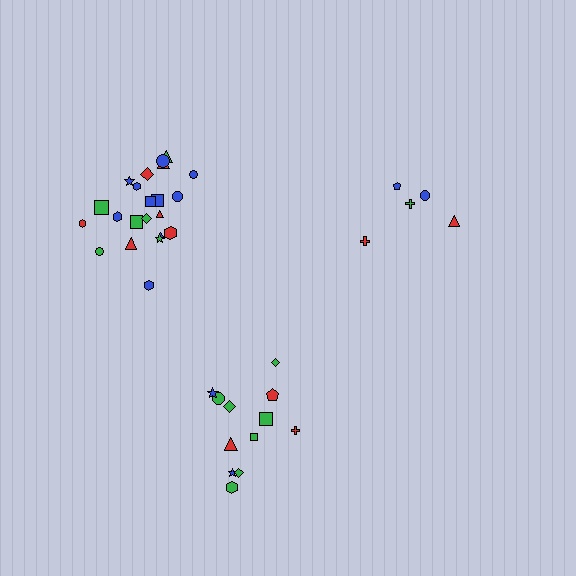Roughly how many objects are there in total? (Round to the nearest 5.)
Roughly 40 objects in total.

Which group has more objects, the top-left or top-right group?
The top-left group.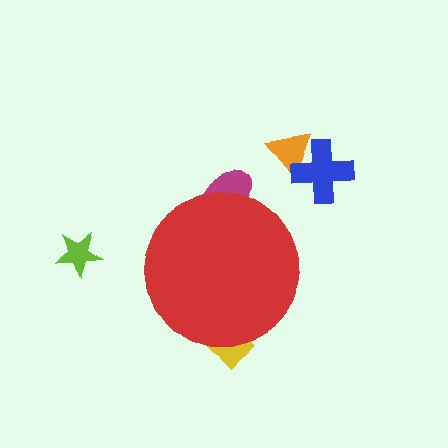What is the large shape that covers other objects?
A red circle.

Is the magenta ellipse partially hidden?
Yes, the magenta ellipse is partially hidden behind the red circle.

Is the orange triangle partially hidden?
No, the orange triangle is fully visible.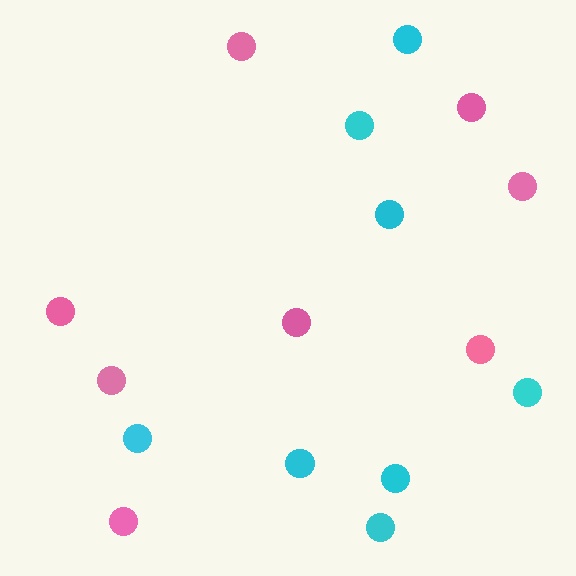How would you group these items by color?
There are 2 groups: one group of pink circles (8) and one group of cyan circles (8).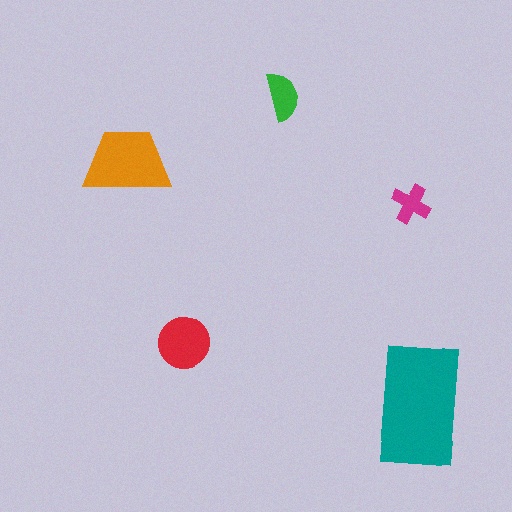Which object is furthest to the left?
The orange trapezoid is leftmost.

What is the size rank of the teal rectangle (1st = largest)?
1st.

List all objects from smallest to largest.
The magenta cross, the green semicircle, the red circle, the orange trapezoid, the teal rectangle.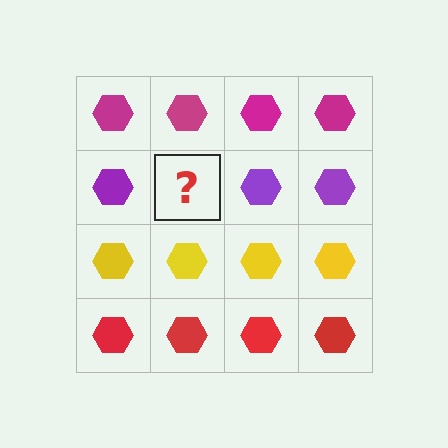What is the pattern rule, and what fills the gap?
The rule is that each row has a consistent color. The gap should be filled with a purple hexagon.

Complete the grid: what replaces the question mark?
The question mark should be replaced with a purple hexagon.